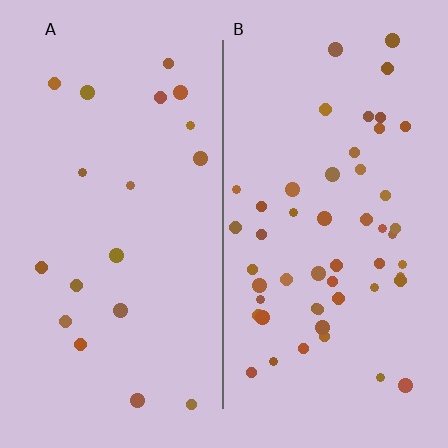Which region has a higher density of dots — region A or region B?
B (the right).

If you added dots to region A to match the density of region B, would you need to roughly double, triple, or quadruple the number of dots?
Approximately triple.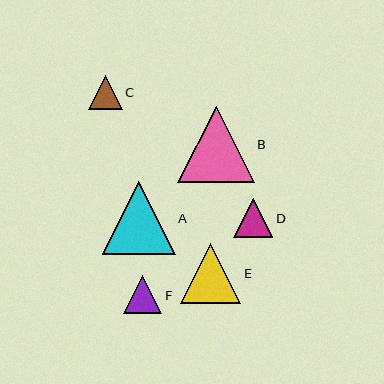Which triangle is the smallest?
Triangle C is the smallest with a size of approximately 34 pixels.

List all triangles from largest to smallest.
From largest to smallest: B, A, E, D, F, C.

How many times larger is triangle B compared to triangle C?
Triangle B is approximately 2.3 times the size of triangle C.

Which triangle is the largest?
Triangle B is the largest with a size of approximately 76 pixels.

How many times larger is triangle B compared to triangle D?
Triangle B is approximately 2.0 times the size of triangle D.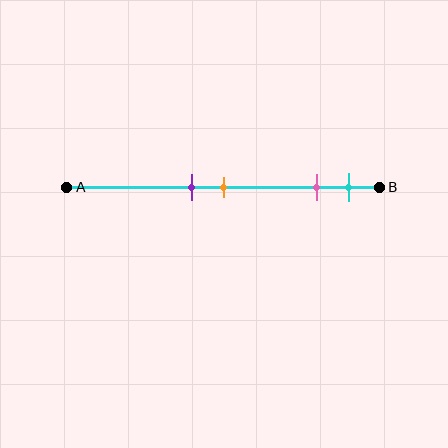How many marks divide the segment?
There are 4 marks dividing the segment.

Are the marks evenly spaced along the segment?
No, the marks are not evenly spaced.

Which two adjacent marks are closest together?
The purple and orange marks are the closest adjacent pair.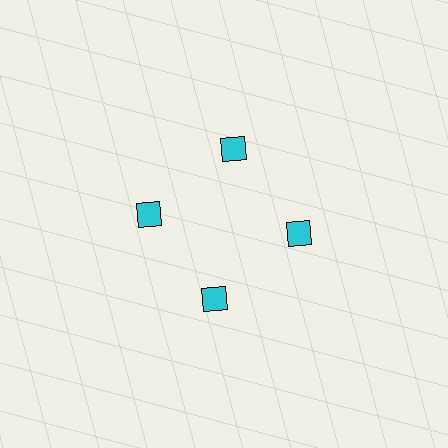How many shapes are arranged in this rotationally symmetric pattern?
There are 4 shapes, arranged in 4 groups of 1.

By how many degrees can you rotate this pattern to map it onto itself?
The pattern maps onto itself every 90 degrees of rotation.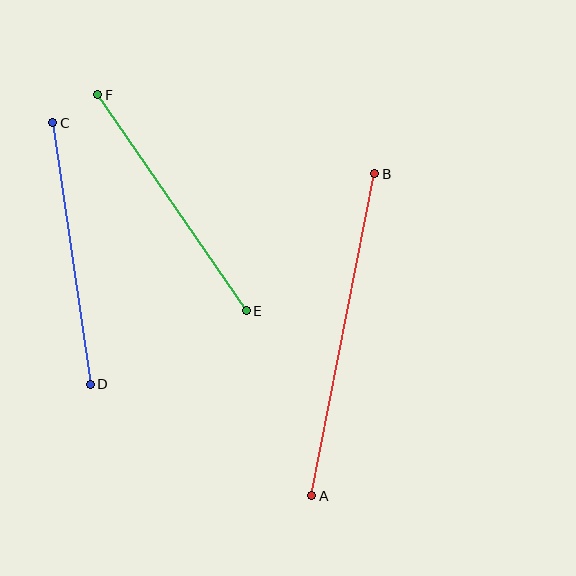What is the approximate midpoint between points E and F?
The midpoint is at approximately (172, 203) pixels.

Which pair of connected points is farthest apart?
Points A and B are farthest apart.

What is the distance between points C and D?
The distance is approximately 264 pixels.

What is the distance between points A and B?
The distance is approximately 328 pixels.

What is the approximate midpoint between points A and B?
The midpoint is at approximately (343, 335) pixels.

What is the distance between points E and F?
The distance is approximately 262 pixels.